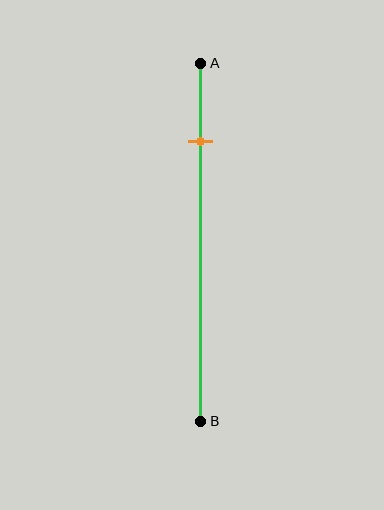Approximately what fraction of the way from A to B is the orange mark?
The orange mark is approximately 20% of the way from A to B.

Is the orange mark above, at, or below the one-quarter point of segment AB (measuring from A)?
The orange mark is above the one-quarter point of segment AB.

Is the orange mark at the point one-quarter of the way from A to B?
No, the mark is at about 20% from A, not at the 25% one-quarter point.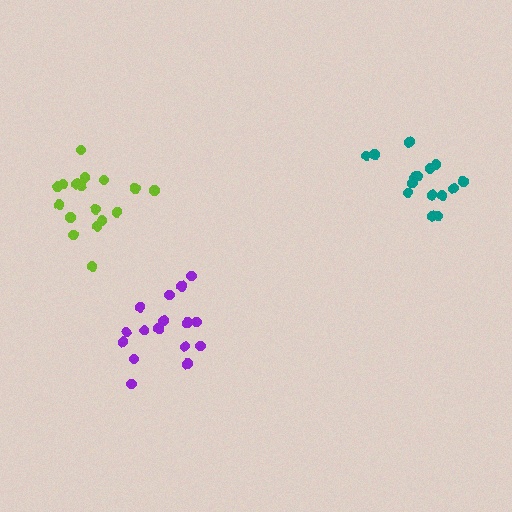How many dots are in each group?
Group 1: 17 dots, Group 2: 16 dots, Group 3: 16 dots (49 total).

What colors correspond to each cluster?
The clusters are colored: lime, teal, purple.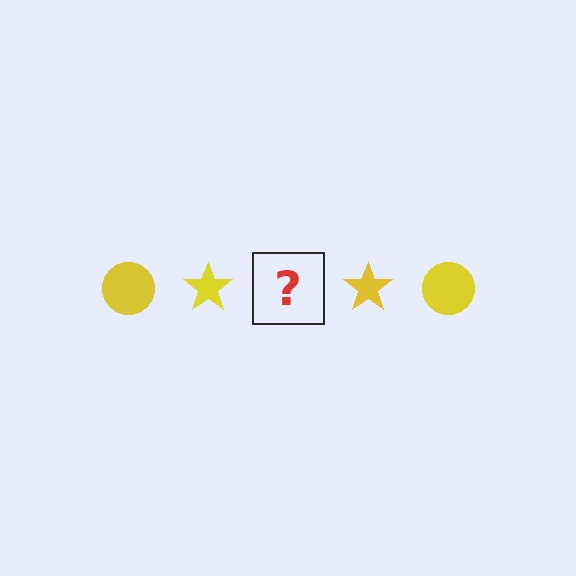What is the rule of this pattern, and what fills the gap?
The rule is that the pattern cycles through circle, star shapes in yellow. The gap should be filled with a yellow circle.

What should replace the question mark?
The question mark should be replaced with a yellow circle.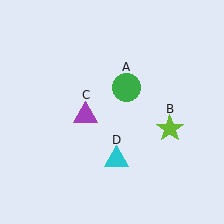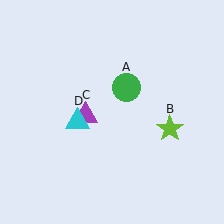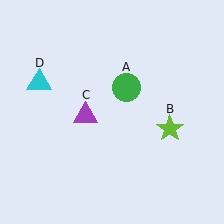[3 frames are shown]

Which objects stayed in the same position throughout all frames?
Green circle (object A) and lime star (object B) and purple triangle (object C) remained stationary.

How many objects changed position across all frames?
1 object changed position: cyan triangle (object D).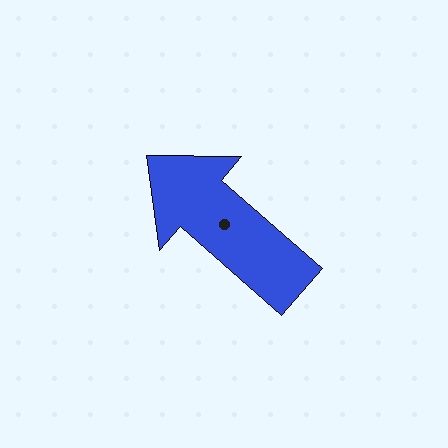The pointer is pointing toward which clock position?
Roughly 10 o'clock.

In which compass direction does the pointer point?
Northwest.